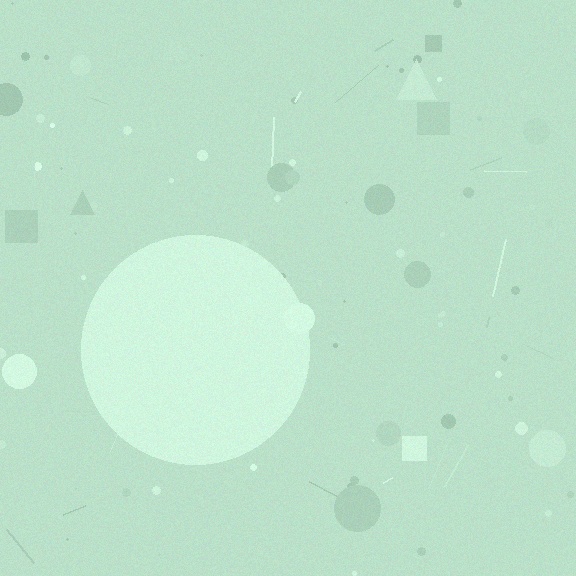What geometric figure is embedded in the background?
A circle is embedded in the background.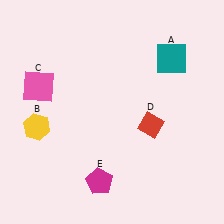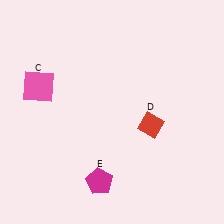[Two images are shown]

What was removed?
The yellow hexagon (B), the teal square (A) were removed in Image 2.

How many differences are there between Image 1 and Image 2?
There are 2 differences between the two images.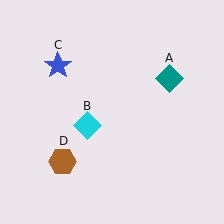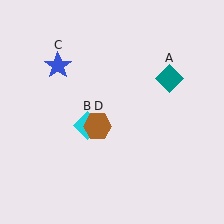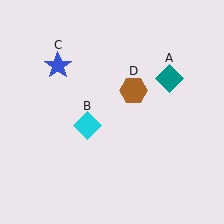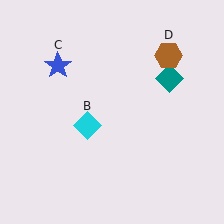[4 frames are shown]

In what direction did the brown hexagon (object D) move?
The brown hexagon (object D) moved up and to the right.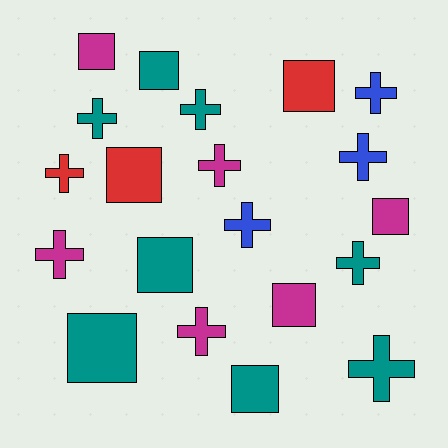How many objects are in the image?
There are 20 objects.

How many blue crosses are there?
There are 3 blue crosses.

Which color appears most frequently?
Teal, with 8 objects.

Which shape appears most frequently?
Cross, with 11 objects.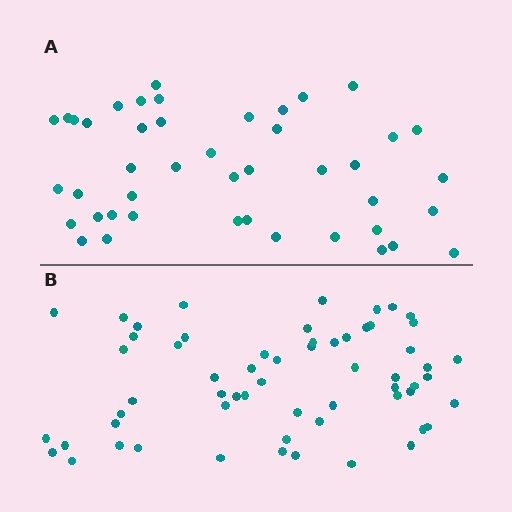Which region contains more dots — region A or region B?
Region B (the bottom region) has more dots.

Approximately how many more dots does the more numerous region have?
Region B has approximately 15 more dots than region A.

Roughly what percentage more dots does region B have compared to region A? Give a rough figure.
About 35% more.